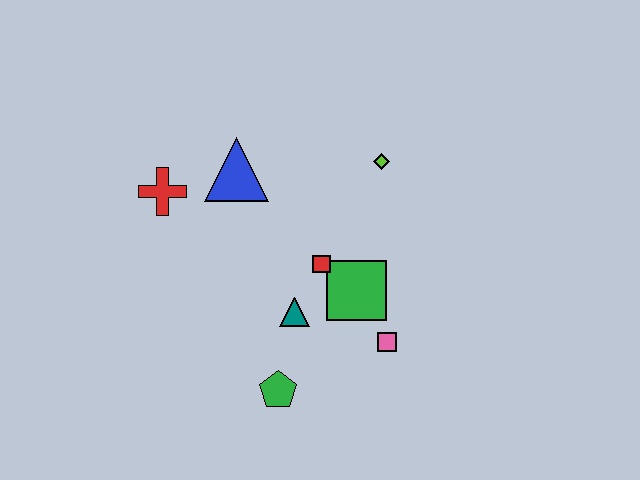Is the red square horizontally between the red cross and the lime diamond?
Yes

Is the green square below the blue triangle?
Yes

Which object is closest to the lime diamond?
The red square is closest to the lime diamond.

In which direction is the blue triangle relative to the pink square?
The blue triangle is above the pink square.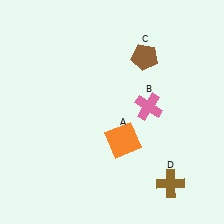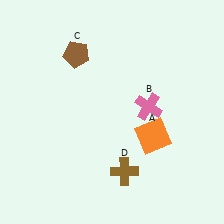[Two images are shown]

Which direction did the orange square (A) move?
The orange square (A) moved right.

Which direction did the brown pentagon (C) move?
The brown pentagon (C) moved left.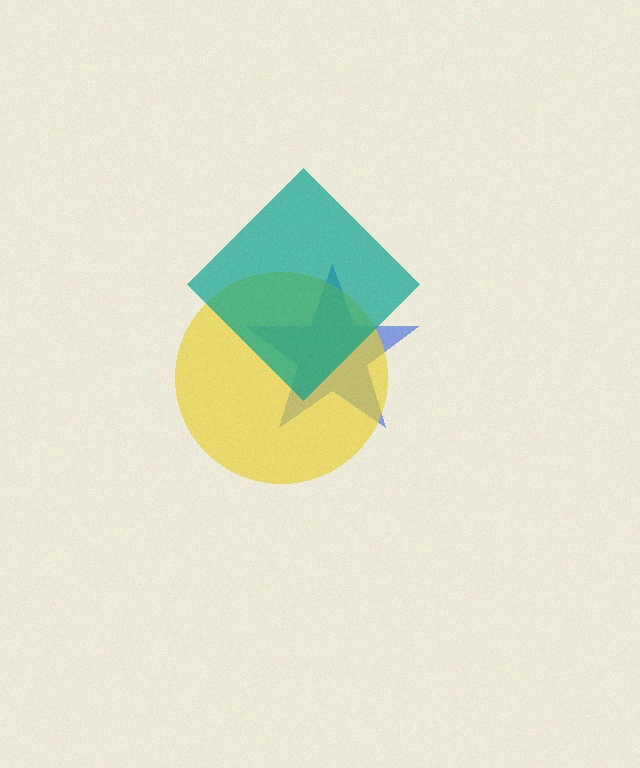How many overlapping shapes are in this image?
There are 3 overlapping shapes in the image.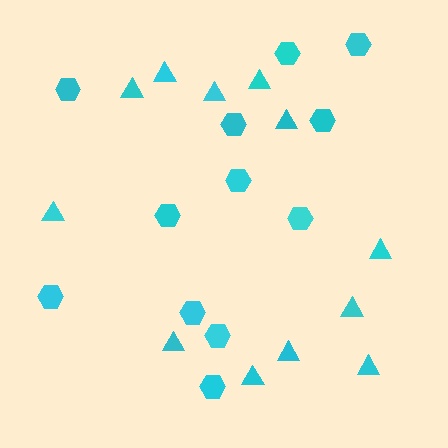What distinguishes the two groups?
There are 2 groups: one group of hexagons (12) and one group of triangles (12).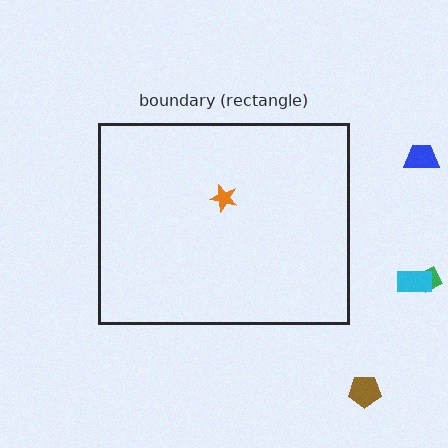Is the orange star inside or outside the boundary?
Inside.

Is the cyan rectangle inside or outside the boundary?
Outside.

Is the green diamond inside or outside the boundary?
Outside.